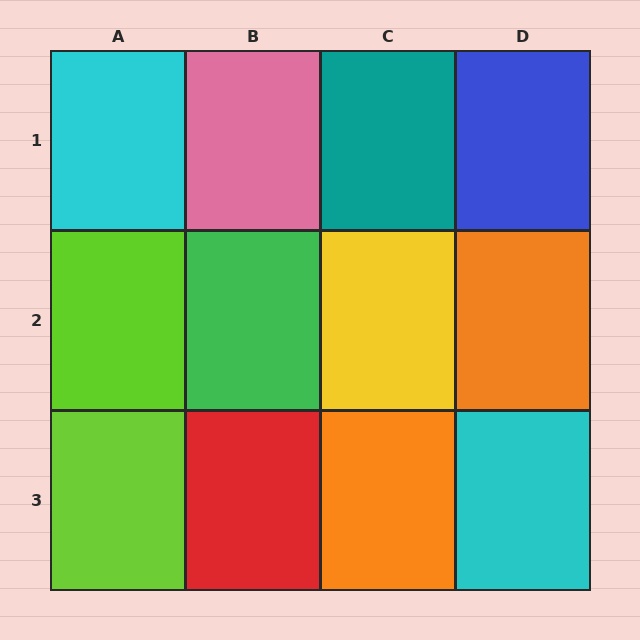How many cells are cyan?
2 cells are cyan.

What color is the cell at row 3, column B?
Red.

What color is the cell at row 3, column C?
Orange.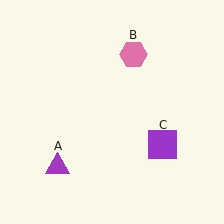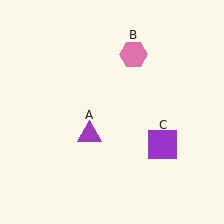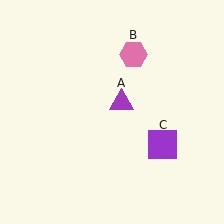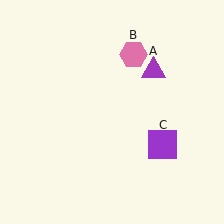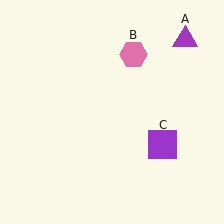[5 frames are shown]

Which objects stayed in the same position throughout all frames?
Pink hexagon (object B) and purple square (object C) remained stationary.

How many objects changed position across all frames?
1 object changed position: purple triangle (object A).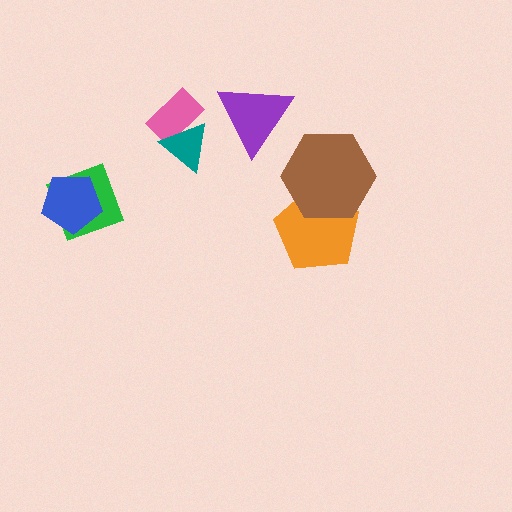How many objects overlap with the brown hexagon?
1 object overlaps with the brown hexagon.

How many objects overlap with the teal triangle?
1 object overlaps with the teal triangle.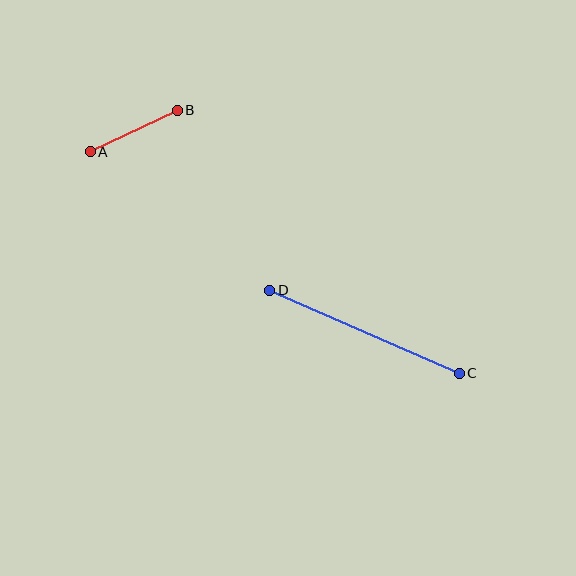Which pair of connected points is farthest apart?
Points C and D are farthest apart.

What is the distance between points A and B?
The distance is approximately 96 pixels.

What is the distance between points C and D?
The distance is approximately 207 pixels.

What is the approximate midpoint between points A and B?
The midpoint is at approximately (134, 131) pixels.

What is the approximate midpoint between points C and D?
The midpoint is at approximately (365, 332) pixels.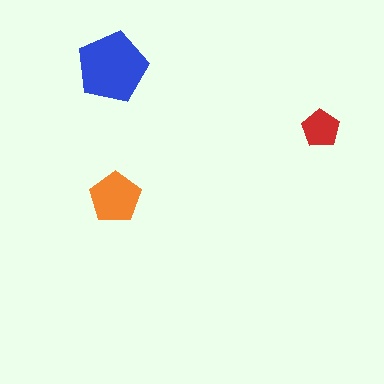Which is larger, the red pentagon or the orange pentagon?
The orange one.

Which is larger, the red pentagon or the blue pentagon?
The blue one.